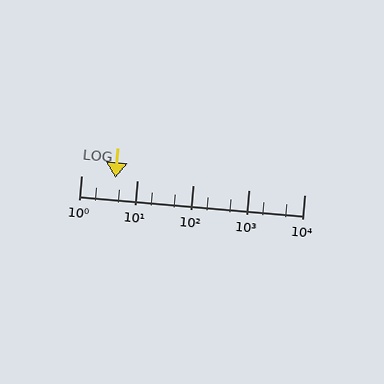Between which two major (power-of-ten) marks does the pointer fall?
The pointer is between 1 and 10.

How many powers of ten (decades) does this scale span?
The scale spans 4 decades, from 1 to 10000.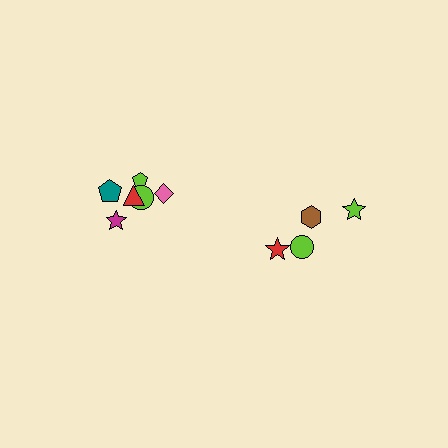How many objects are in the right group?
There are 4 objects.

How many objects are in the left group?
There are 6 objects.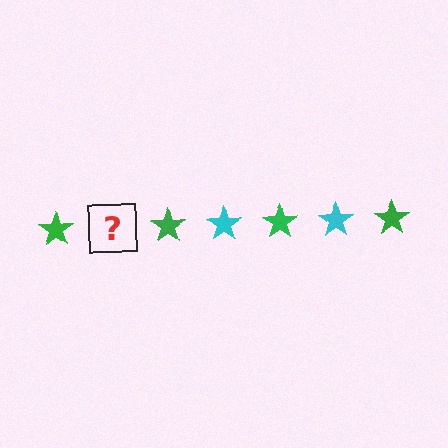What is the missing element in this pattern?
The missing element is a cyan star.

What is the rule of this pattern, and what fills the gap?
The rule is that the pattern cycles through green, cyan stars. The gap should be filled with a cyan star.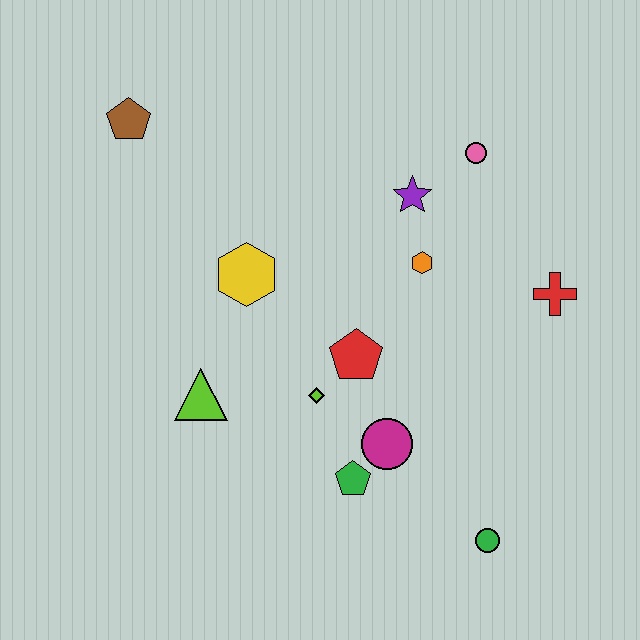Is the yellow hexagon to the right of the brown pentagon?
Yes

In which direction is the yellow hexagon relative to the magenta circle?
The yellow hexagon is above the magenta circle.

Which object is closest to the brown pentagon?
The yellow hexagon is closest to the brown pentagon.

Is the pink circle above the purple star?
Yes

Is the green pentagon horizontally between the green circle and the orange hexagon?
No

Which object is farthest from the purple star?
The green circle is farthest from the purple star.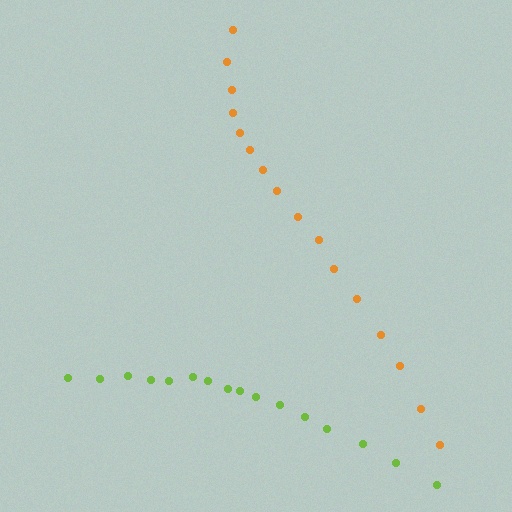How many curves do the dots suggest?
There are 2 distinct paths.